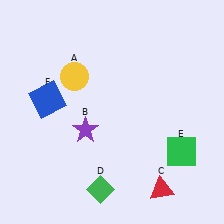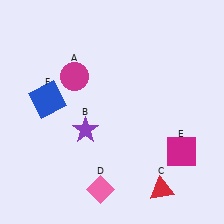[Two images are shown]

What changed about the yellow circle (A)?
In Image 1, A is yellow. In Image 2, it changed to magenta.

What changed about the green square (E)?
In Image 1, E is green. In Image 2, it changed to magenta.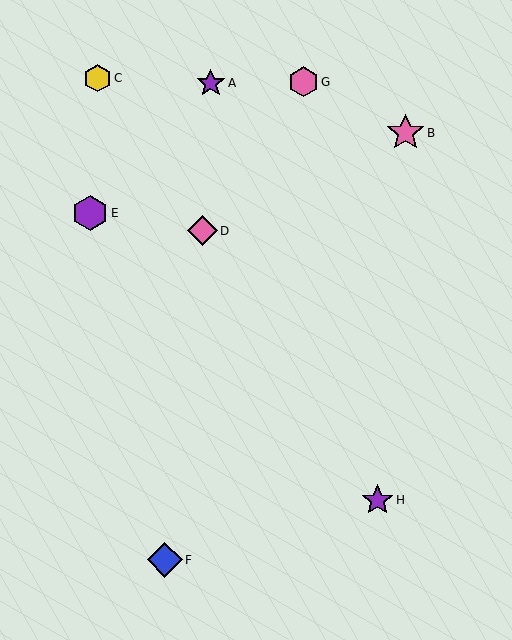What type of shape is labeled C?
Shape C is a yellow hexagon.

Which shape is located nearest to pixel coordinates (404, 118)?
The pink star (labeled B) at (405, 133) is nearest to that location.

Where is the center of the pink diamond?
The center of the pink diamond is at (202, 231).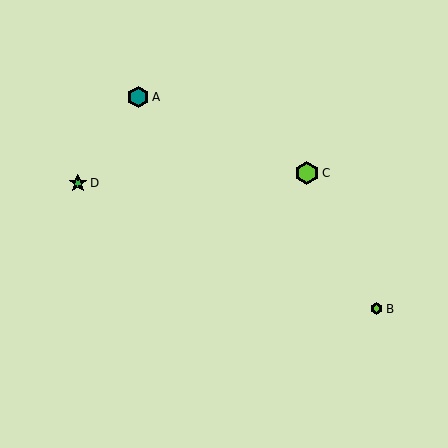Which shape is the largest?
The lime hexagon (labeled C) is the largest.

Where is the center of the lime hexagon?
The center of the lime hexagon is at (307, 173).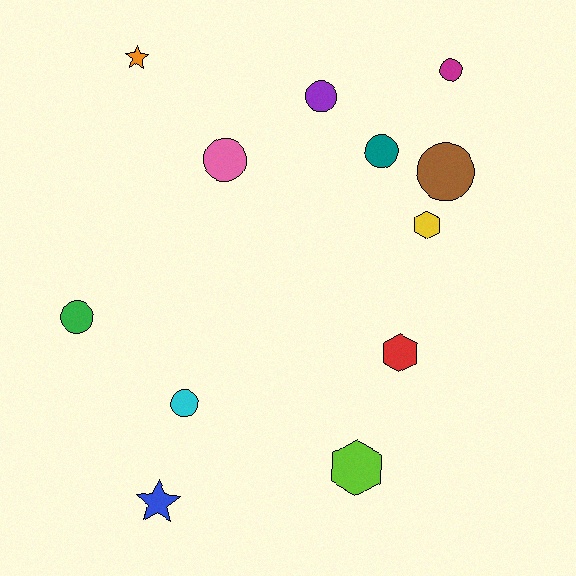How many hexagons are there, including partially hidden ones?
There are 3 hexagons.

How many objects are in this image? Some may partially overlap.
There are 12 objects.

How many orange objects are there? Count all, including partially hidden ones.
There is 1 orange object.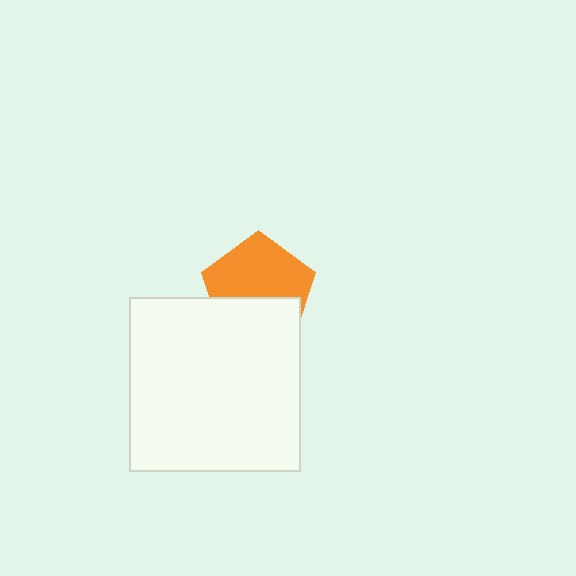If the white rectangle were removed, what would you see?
You would see the complete orange pentagon.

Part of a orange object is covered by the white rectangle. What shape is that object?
It is a pentagon.